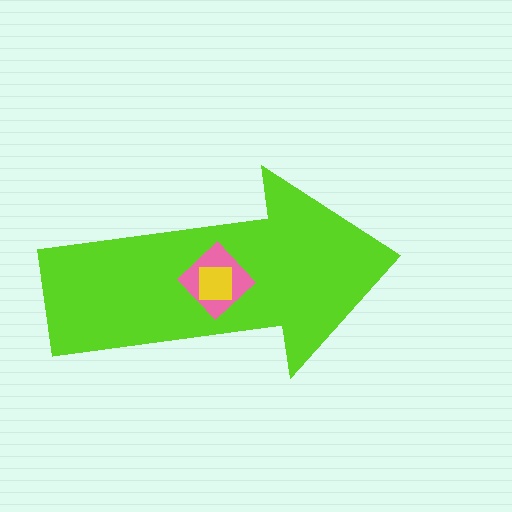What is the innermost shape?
The yellow square.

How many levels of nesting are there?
3.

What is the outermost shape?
The lime arrow.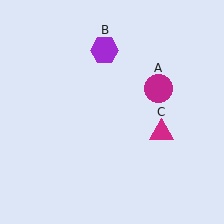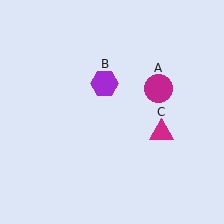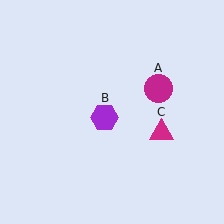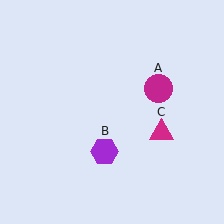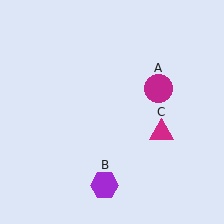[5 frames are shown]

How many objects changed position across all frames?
1 object changed position: purple hexagon (object B).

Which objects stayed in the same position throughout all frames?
Magenta circle (object A) and magenta triangle (object C) remained stationary.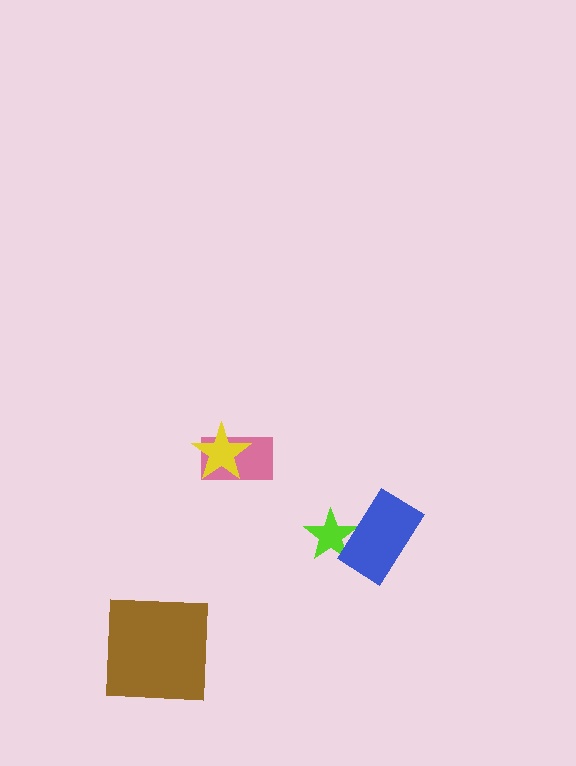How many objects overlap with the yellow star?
1 object overlaps with the yellow star.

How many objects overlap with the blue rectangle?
1 object overlaps with the blue rectangle.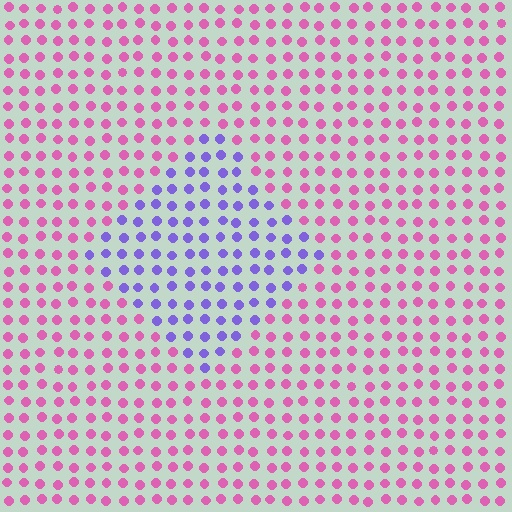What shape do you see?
I see a diamond.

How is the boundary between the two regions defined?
The boundary is defined purely by a slight shift in hue (about 65 degrees). Spacing, size, and orientation are identical on both sides.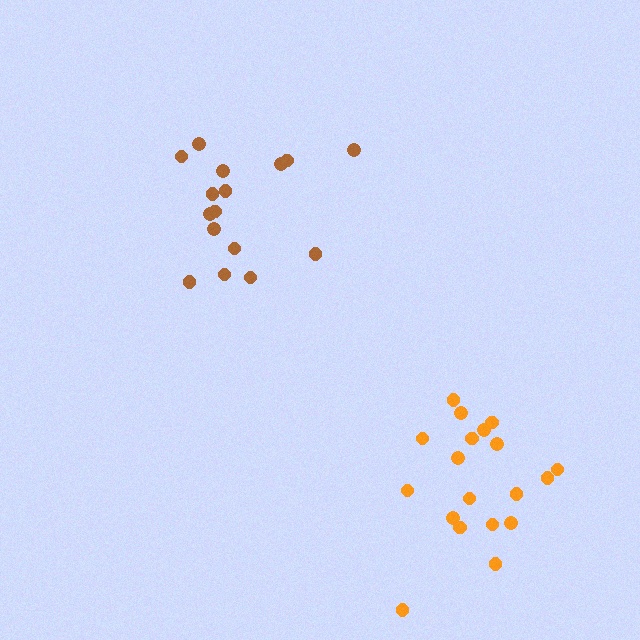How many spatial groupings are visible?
There are 2 spatial groupings.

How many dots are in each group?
Group 1: 16 dots, Group 2: 19 dots (35 total).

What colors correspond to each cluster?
The clusters are colored: brown, orange.